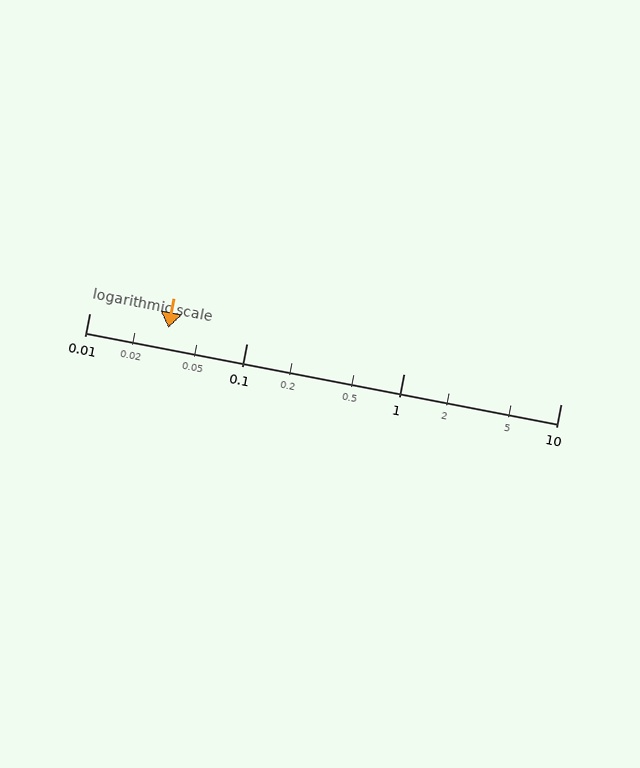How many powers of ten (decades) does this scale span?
The scale spans 3 decades, from 0.01 to 10.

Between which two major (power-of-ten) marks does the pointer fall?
The pointer is between 0.01 and 0.1.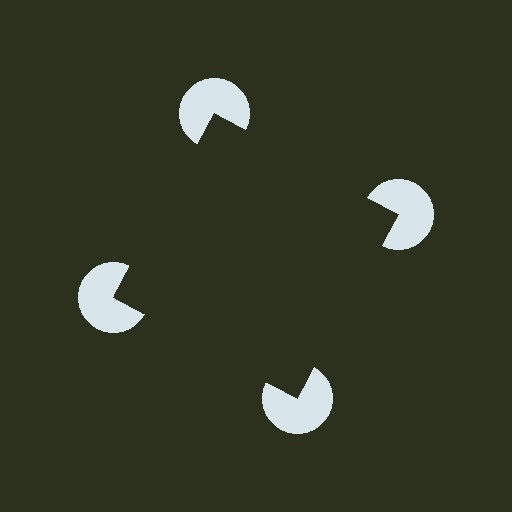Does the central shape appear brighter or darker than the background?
It typically appears slightly darker than the background, even though no actual brightness change is drawn.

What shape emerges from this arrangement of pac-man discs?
An illusory square — its edges are inferred from the aligned wedge cuts in the pac-man discs, not physically drawn.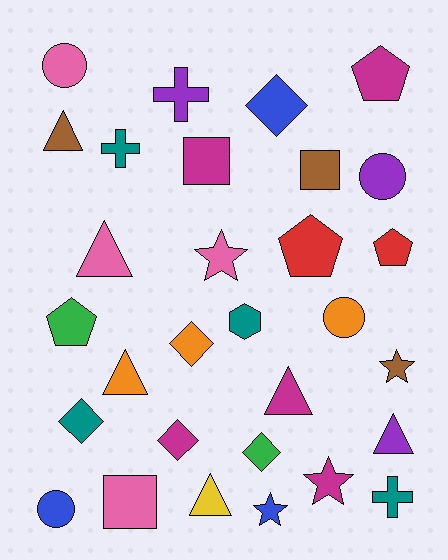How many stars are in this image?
There are 4 stars.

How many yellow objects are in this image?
There is 1 yellow object.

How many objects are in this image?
There are 30 objects.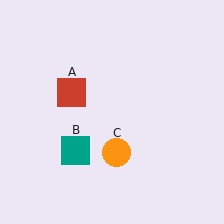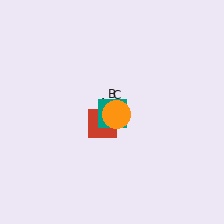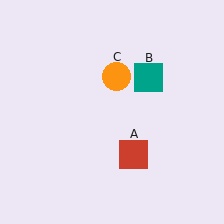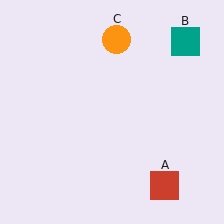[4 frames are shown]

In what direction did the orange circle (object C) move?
The orange circle (object C) moved up.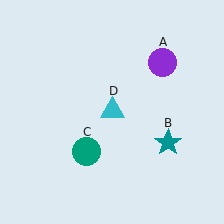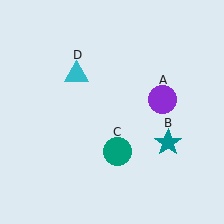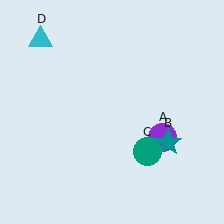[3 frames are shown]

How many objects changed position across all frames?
3 objects changed position: purple circle (object A), teal circle (object C), cyan triangle (object D).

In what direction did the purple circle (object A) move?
The purple circle (object A) moved down.